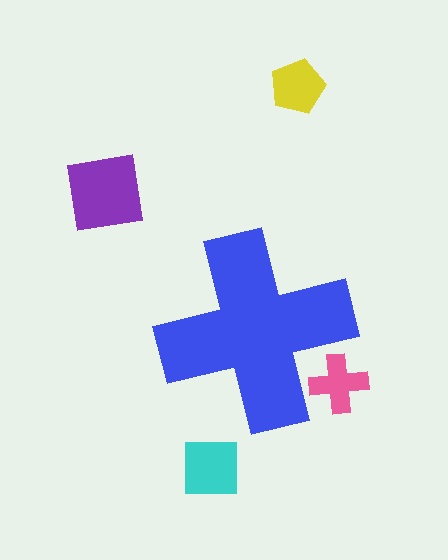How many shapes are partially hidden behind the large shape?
1 shape is partially hidden.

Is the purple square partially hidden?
No, the purple square is fully visible.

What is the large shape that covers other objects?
A blue cross.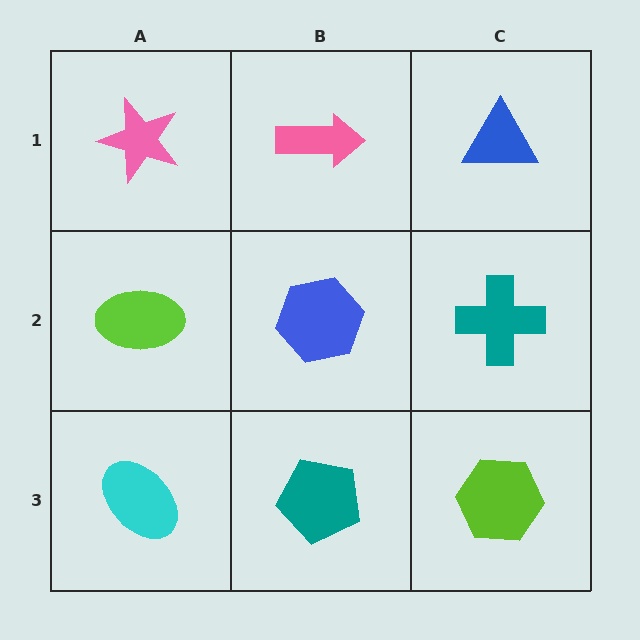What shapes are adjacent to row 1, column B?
A blue hexagon (row 2, column B), a pink star (row 1, column A), a blue triangle (row 1, column C).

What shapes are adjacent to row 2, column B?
A pink arrow (row 1, column B), a teal pentagon (row 3, column B), a lime ellipse (row 2, column A), a teal cross (row 2, column C).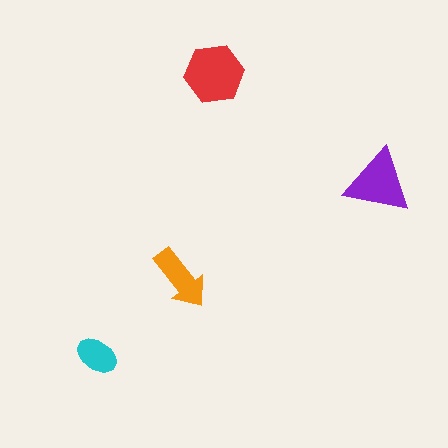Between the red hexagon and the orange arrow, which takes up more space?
The red hexagon.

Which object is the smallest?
The cyan ellipse.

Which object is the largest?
The red hexagon.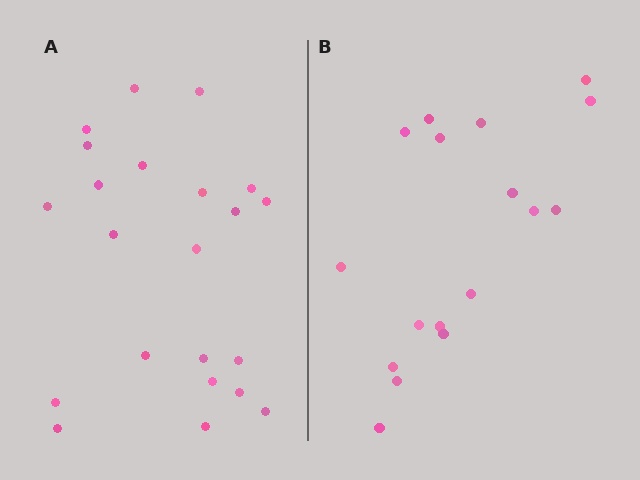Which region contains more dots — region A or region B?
Region A (the left region) has more dots.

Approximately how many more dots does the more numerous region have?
Region A has about 5 more dots than region B.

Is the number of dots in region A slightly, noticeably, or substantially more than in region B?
Region A has noticeably more, but not dramatically so. The ratio is roughly 1.3 to 1.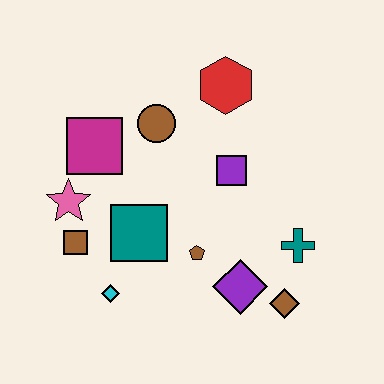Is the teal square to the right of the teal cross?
No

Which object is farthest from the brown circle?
The brown diamond is farthest from the brown circle.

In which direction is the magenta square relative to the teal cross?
The magenta square is to the left of the teal cross.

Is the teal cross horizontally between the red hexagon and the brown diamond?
No